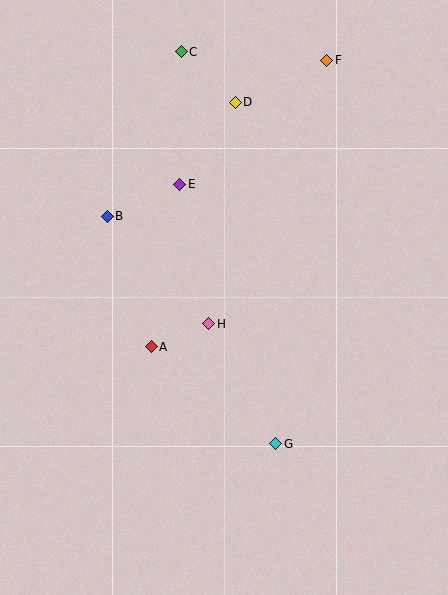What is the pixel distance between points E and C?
The distance between E and C is 132 pixels.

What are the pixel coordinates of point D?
Point D is at (235, 102).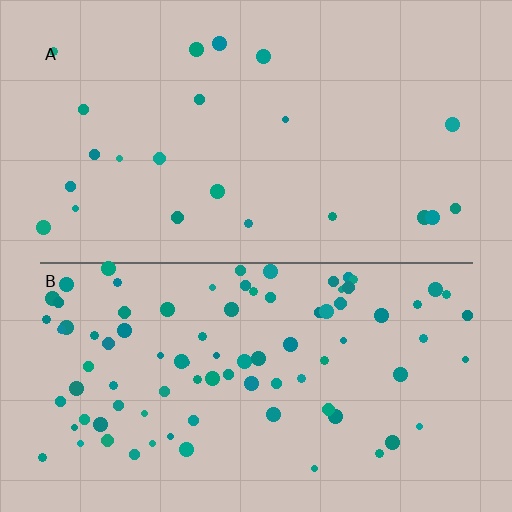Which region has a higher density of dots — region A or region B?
B (the bottom).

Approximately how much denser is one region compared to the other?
Approximately 3.7× — region B over region A.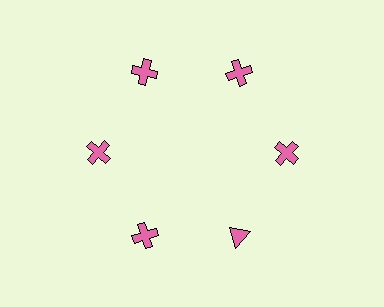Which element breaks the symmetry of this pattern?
The pink triangle at roughly the 5 o'clock position breaks the symmetry. All other shapes are pink crosses.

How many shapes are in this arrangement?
There are 6 shapes arranged in a ring pattern.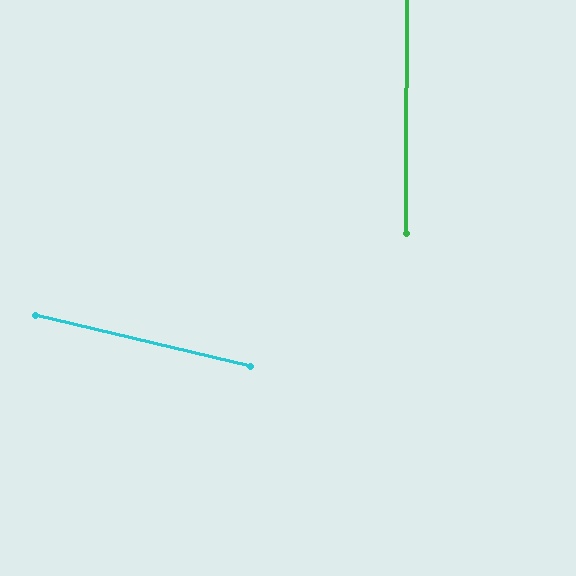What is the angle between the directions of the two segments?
Approximately 77 degrees.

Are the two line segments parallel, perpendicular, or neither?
Neither parallel nor perpendicular — they differ by about 77°.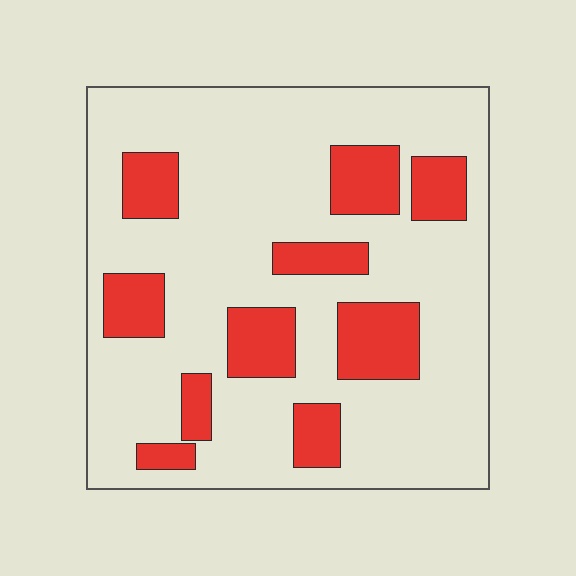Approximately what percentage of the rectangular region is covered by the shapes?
Approximately 25%.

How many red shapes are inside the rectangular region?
10.